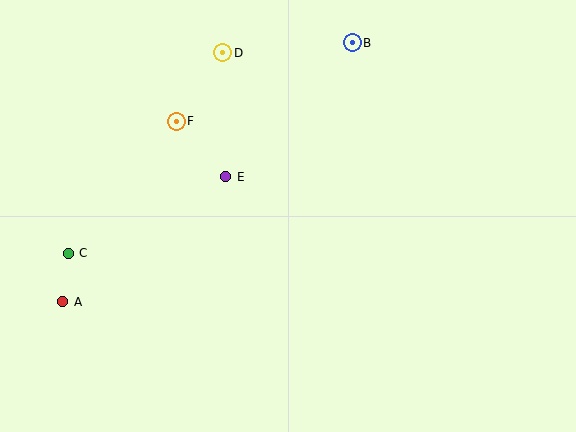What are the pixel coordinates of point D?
Point D is at (223, 53).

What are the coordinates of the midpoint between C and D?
The midpoint between C and D is at (145, 153).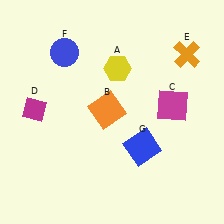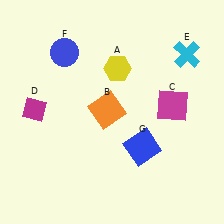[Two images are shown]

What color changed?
The cross (E) changed from orange in Image 1 to cyan in Image 2.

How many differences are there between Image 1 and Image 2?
There is 1 difference between the two images.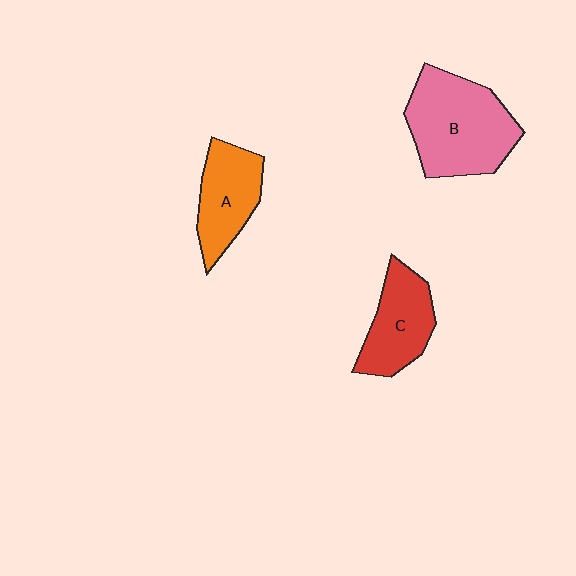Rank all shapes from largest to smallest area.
From largest to smallest: B (pink), C (red), A (orange).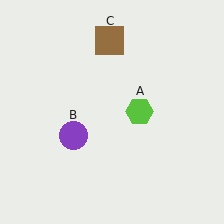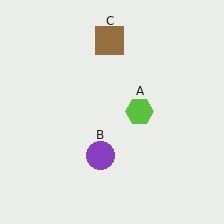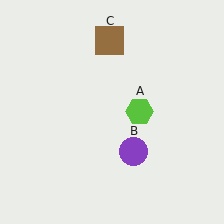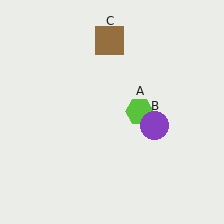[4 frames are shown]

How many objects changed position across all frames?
1 object changed position: purple circle (object B).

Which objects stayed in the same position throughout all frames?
Lime hexagon (object A) and brown square (object C) remained stationary.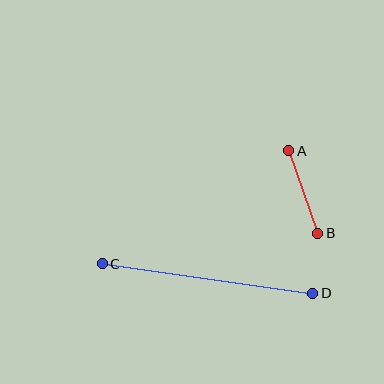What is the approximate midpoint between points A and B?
The midpoint is at approximately (303, 192) pixels.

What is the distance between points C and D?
The distance is approximately 212 pixels.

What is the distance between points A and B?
The distance is approximately 87 pixels.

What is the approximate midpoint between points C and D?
The midpoint is at approximately (207, 278) pixels.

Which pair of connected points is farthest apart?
Points C and D are farthest apart.